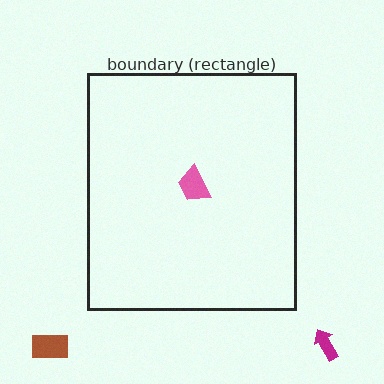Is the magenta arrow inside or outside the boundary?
Outside.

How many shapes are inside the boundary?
1 inside, 2 outside.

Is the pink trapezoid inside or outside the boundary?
Inside.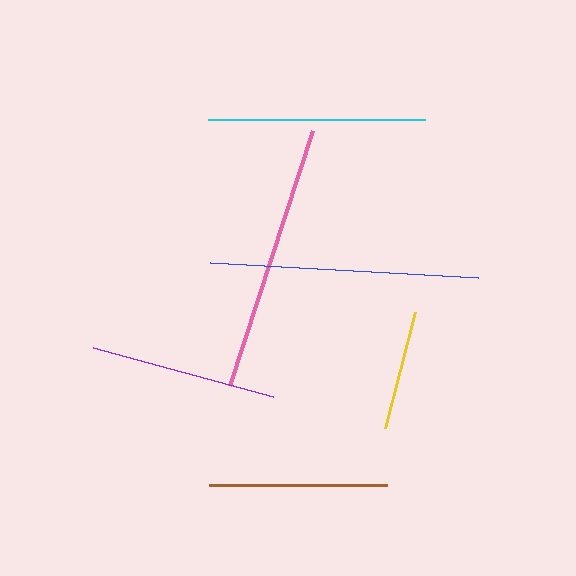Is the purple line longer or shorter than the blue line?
The blue line is longer than the purple line.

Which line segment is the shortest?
The yellow line is the shortest at approximately 120 pixels.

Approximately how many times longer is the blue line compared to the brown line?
The blue line is approximately 1.5 times the length of the brown line.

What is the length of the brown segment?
The brown segment is approximately 178 pixels long.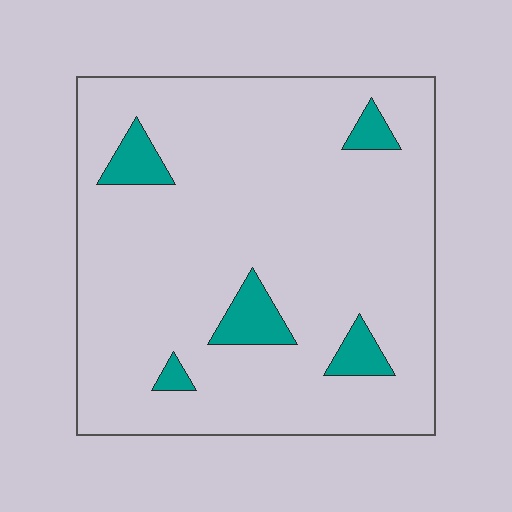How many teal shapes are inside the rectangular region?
5.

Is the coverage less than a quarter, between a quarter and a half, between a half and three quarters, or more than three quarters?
Less than a quarter.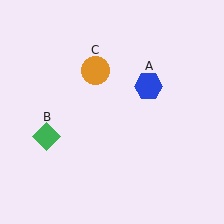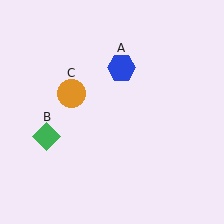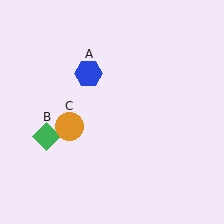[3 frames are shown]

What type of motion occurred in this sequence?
The blue hexagon (object A), orange circle (object C) rotated counterclockwise around the center of the scene.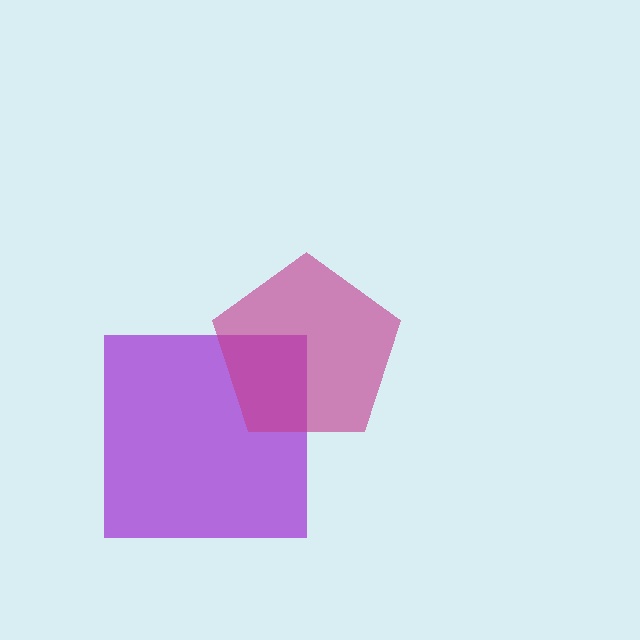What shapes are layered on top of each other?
The layered shapes are: a purple square, a magenta pentagon.